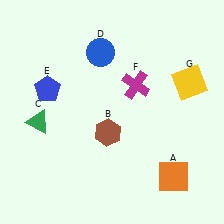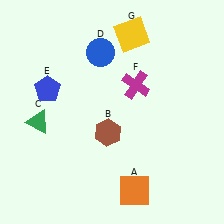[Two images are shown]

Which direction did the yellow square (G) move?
The yellow square (G) moved left.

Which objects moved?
The objects that moved are: the orange square (A), the yellow square (G).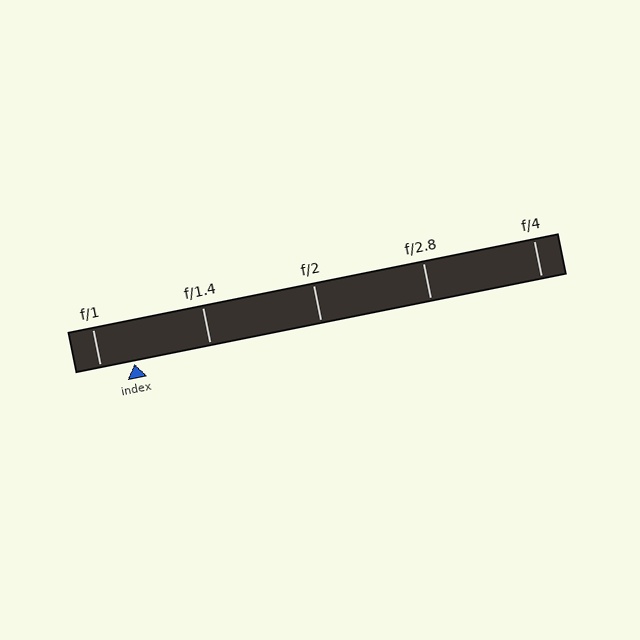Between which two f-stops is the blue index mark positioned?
The index mark is between f/1 and f/1.4.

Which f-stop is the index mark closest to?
The index mark is closest to f/1.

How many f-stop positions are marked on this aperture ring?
There are 5 f-stop positions marked.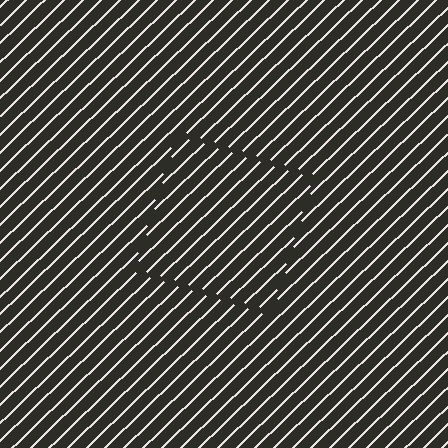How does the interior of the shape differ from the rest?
The interior of the shape contains the same grating, shifted by half a period — the contour is defined by the phase discontinuity where line-ends from the inner and outer gratings abut.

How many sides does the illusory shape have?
4 sides — the line-ends trace a square.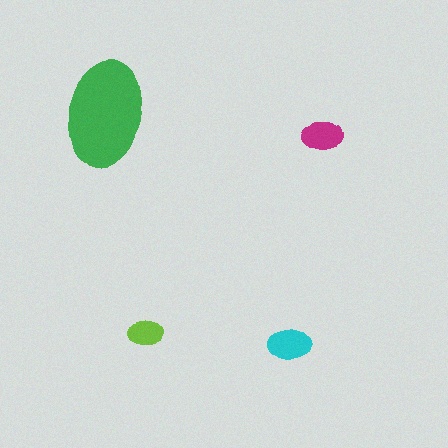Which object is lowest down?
The cyan ellipse is bottommost.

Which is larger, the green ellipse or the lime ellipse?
The green one.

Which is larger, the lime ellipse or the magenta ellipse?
The magenta one.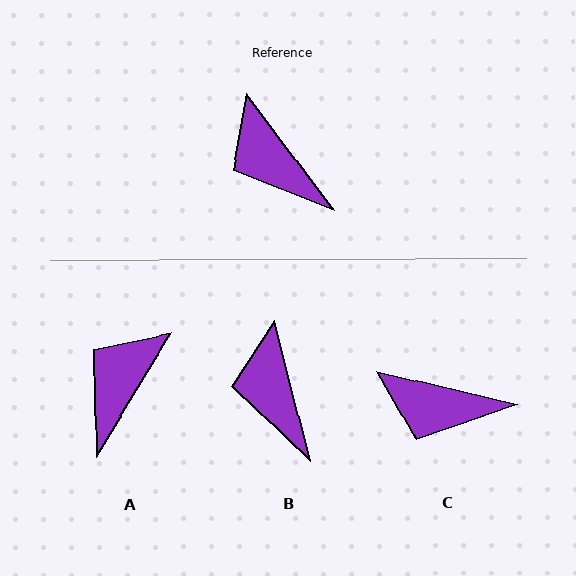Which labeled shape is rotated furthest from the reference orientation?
A, about 68 degrees away.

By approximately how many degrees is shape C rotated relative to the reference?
Approximately 40 degrees counter-clockwise.